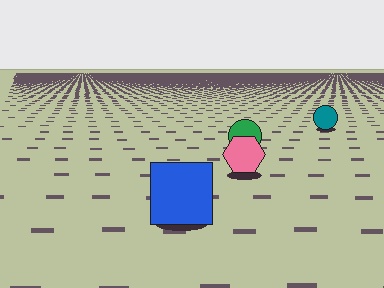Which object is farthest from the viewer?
The teal circle is farthest from the viewer. It appears smaller and the ground texture around it is denser.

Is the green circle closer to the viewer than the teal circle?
Yes. The green circle is closer — you can tell from the texture gradient: the ground texture is coarser near it.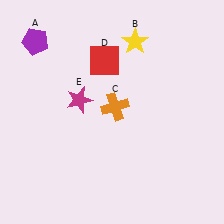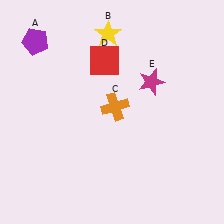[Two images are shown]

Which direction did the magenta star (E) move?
The magenta star (E) moved right.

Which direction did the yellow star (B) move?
The yellow star (B) moved left.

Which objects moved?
The objects that moved are: the yellow star (B), the magenta star (E).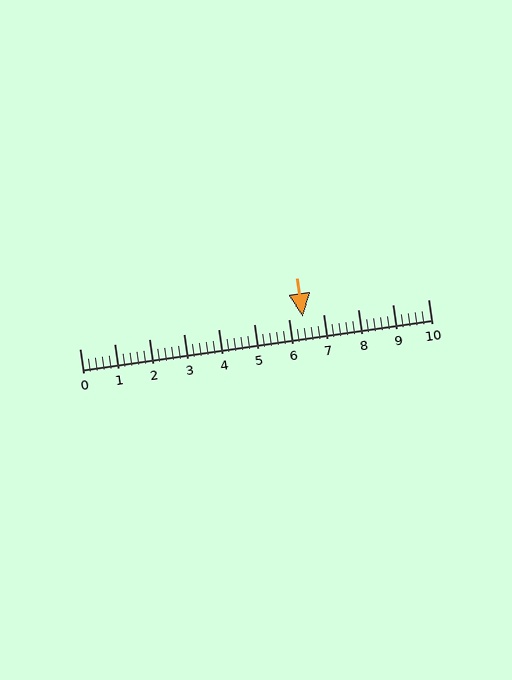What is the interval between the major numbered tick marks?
The major tick marks are spaced 1 units apart.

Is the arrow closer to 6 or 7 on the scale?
The arrow is closer to 6.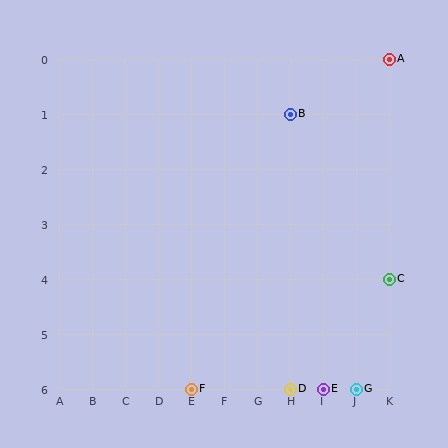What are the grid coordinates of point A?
Point A is at grid coordinates (K, 0).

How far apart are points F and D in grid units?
Points F and D are 3 columns apart.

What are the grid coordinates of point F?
Point F is at grid coordinates (E, 6).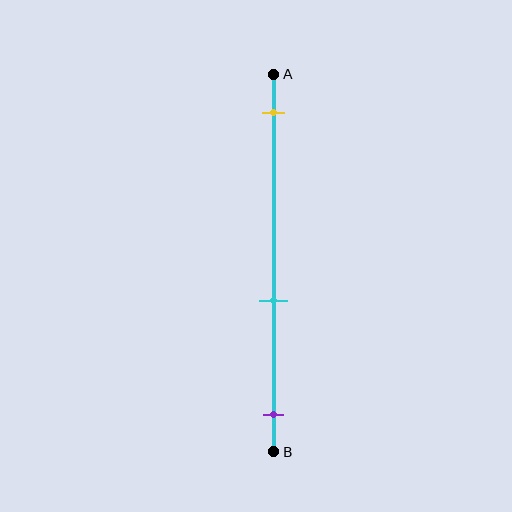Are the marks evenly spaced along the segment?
No, the marks are not evenly spaced.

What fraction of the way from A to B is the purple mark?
The purple mark is approximately 90% (0.9) of the way from A to B.